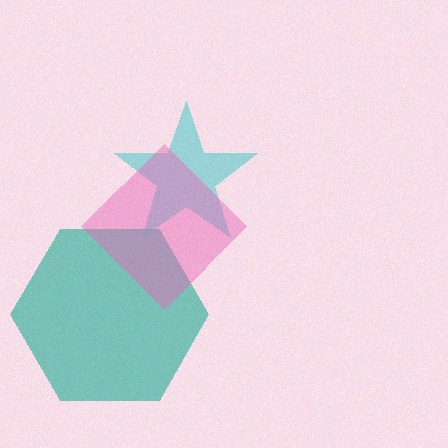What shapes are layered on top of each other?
The layered shapes are: a teal hexagon, a cyan star, a pink diamond.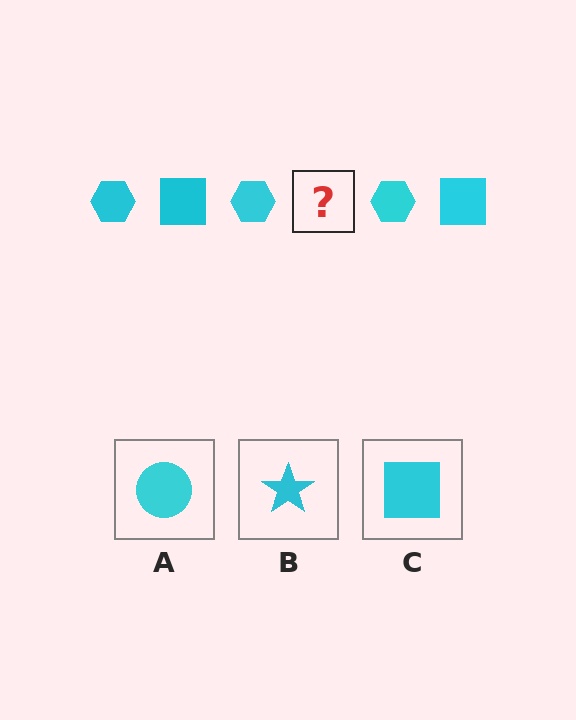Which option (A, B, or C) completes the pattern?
C.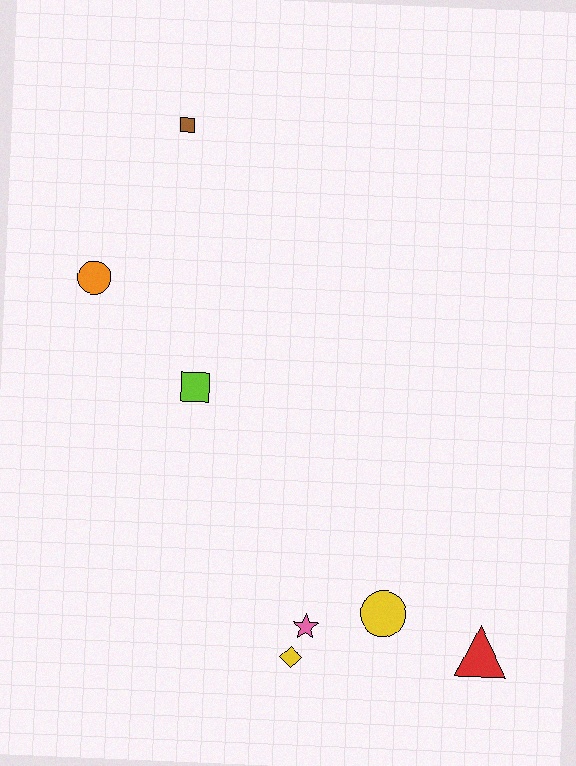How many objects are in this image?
There are 7 objects.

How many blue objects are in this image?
There are no blue objects.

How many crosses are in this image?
There are no crosses.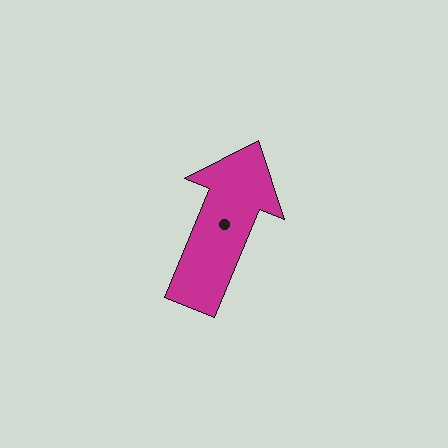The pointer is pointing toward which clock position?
Roughly 1 o'clock.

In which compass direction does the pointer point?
North.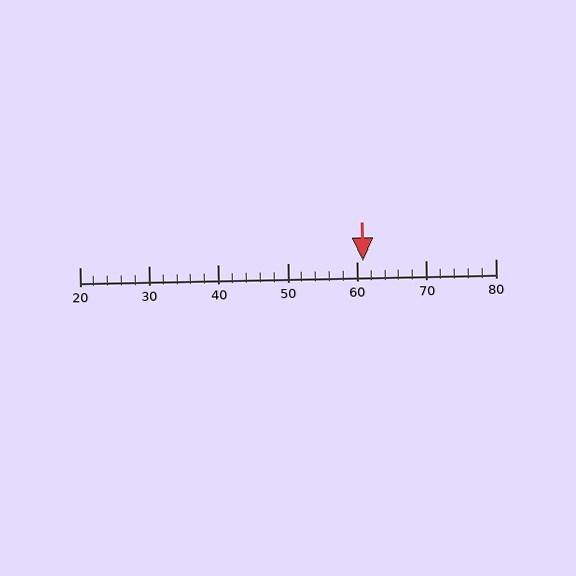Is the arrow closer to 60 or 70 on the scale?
The arrow is closer to 60.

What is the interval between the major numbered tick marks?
The major tick marks are spaced 10 units apart.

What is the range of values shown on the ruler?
The ruler shows values from 20 to 80.